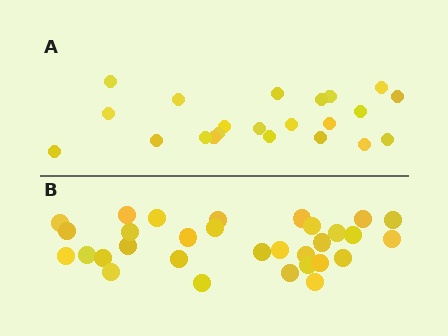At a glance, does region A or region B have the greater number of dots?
Region B (the bottom region) has more dots.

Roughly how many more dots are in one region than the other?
Region B has roughly 8 or so more dots than region A.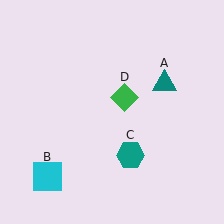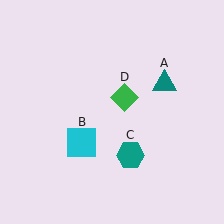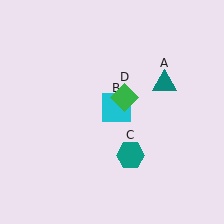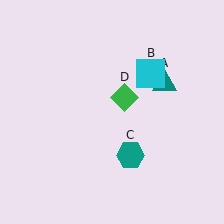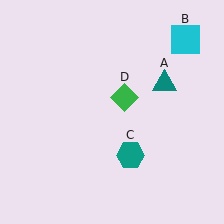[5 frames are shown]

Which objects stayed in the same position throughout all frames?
Teal triangle (object A) and teal hexagon (object C) and green diamond (object D) remained stationary.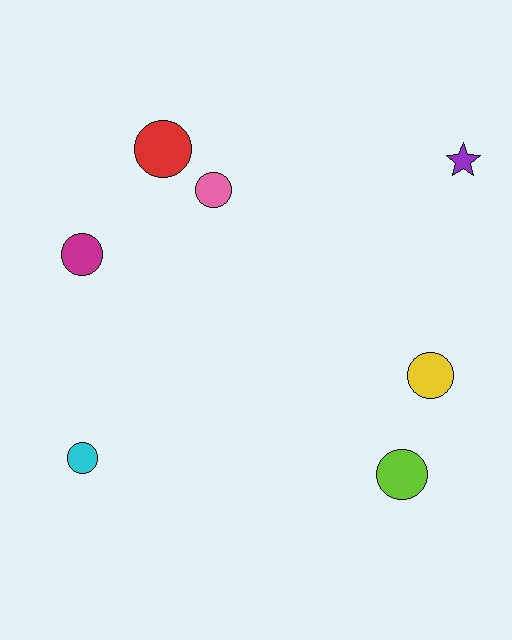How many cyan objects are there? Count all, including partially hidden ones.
There is 1 cyan object.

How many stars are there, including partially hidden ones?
There is 1 star.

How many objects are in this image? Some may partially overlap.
There are 7 objects.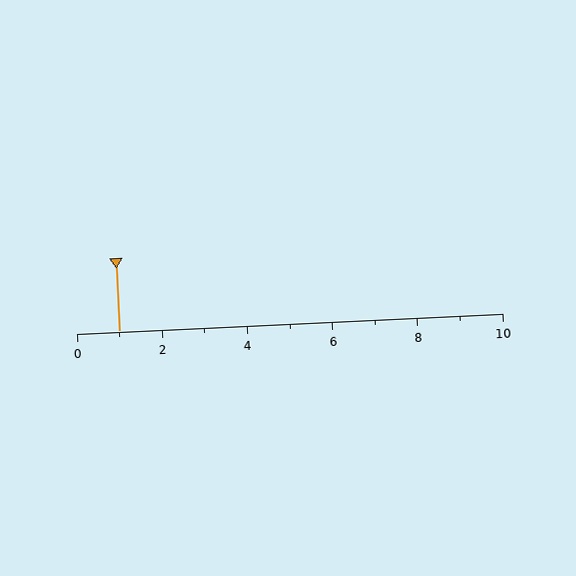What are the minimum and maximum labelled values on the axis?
The axis runs from 0 to 10.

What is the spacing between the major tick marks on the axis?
The major ticks are spaced 2 apart.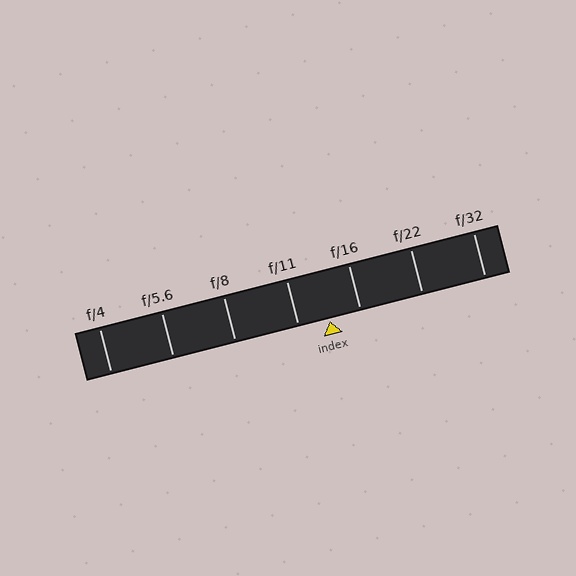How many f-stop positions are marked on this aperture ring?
There are 7 f-stop positions marked.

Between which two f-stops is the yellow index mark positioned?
The index mark is between f/11 and f/16.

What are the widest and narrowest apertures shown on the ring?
The widest aperture shown is f/4 and the narrowest is f/32.